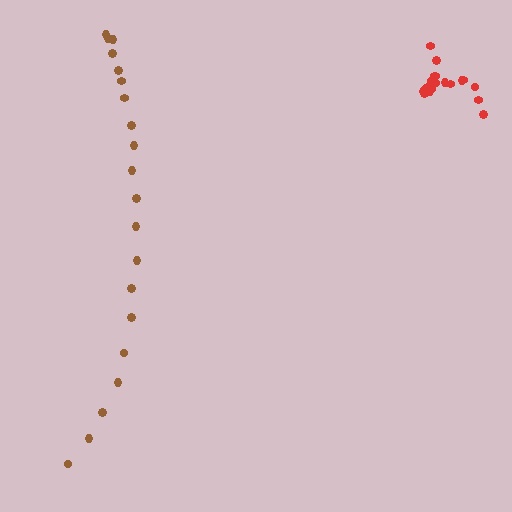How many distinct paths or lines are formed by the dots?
There are 2 distinct paths.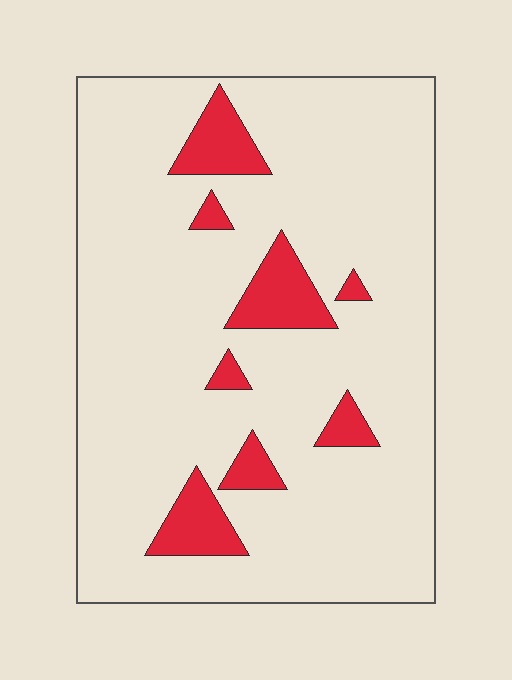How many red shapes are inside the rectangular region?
8.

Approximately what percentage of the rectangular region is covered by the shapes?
Approximately 10%.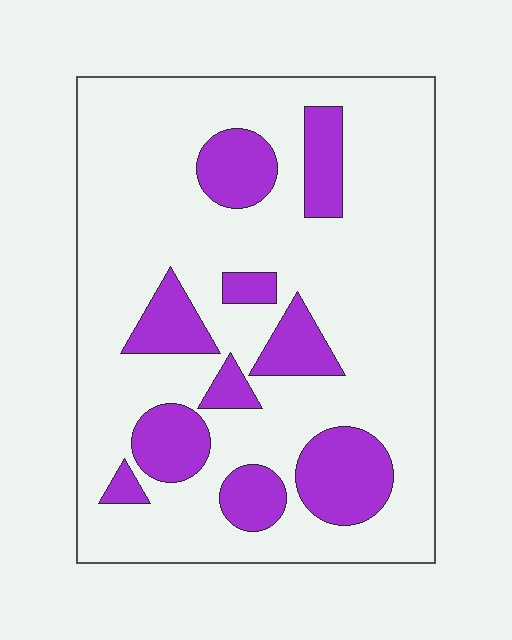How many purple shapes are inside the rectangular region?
10.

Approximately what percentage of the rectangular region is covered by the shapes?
Approximately 25%.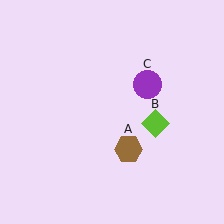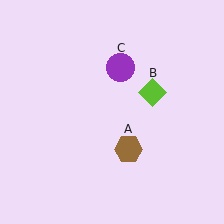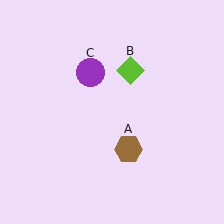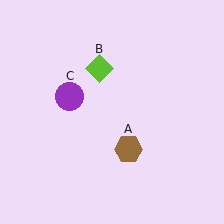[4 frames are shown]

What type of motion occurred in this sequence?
The lime diamond (object B), purple circle (object C) rotated counterclockwise around the center of the scene.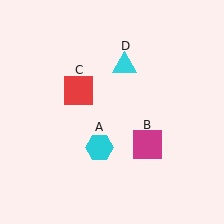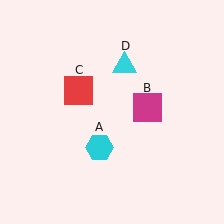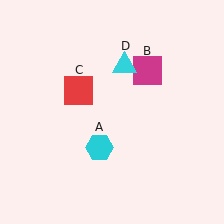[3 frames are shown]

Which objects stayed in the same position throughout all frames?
Cyan hexagon (object A) and red square (object C) and cyan triangle (object D) remained stationary.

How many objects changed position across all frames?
1 object changed position: magenta square (object B).